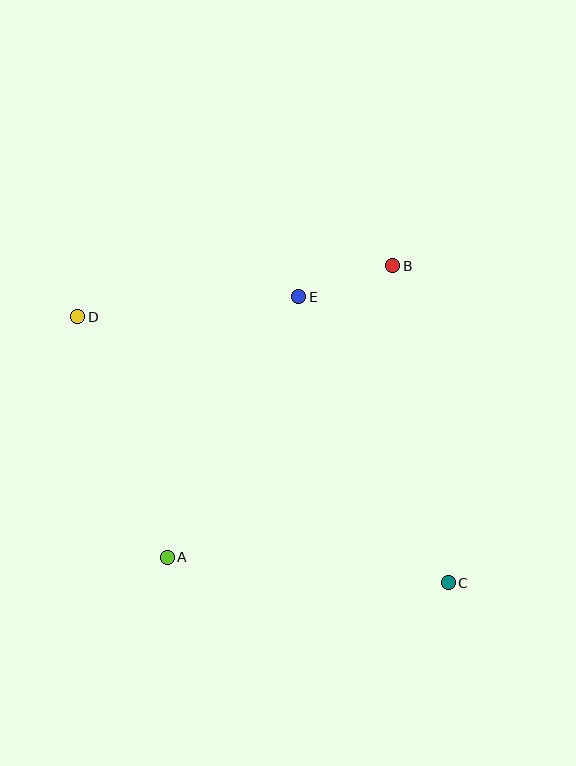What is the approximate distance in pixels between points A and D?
The distance between A and D is approximately 256 pixels.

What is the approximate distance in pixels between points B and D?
The distance between B and D is approximately 319 pixels.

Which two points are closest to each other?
Points B and E are closest to each other.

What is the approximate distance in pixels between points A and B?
The distance between A and B is approximately 369 pixels.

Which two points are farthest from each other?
Points C and D are farthest from each other.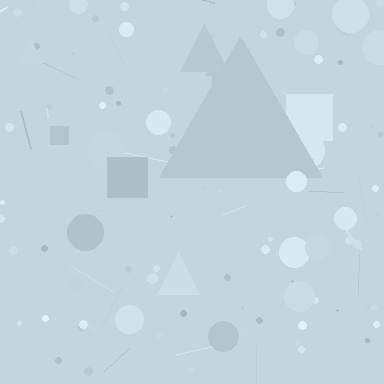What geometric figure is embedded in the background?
A triangle is embedded in the background.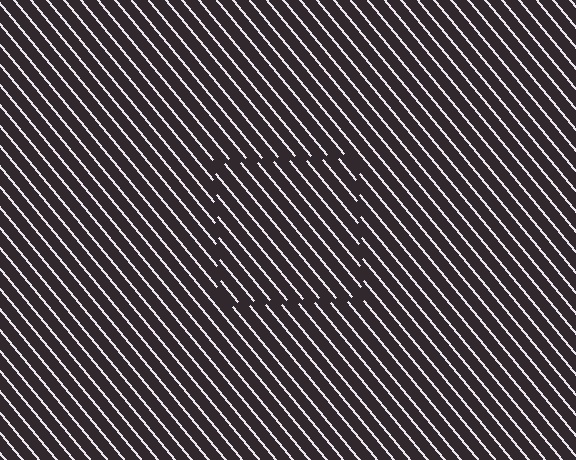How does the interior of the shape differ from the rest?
The interior of the shape contains the same grating, shifted by half a period — the contour is defined by the phase discontinuity where line-ends from the inner and outer gratings abut.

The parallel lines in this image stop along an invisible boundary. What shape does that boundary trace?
An illusory square. The interior of the shape contains the same grating, shifted by half a period — the contour is defined by the phase discontinuity where line-ends from the inner and outer gratings abut.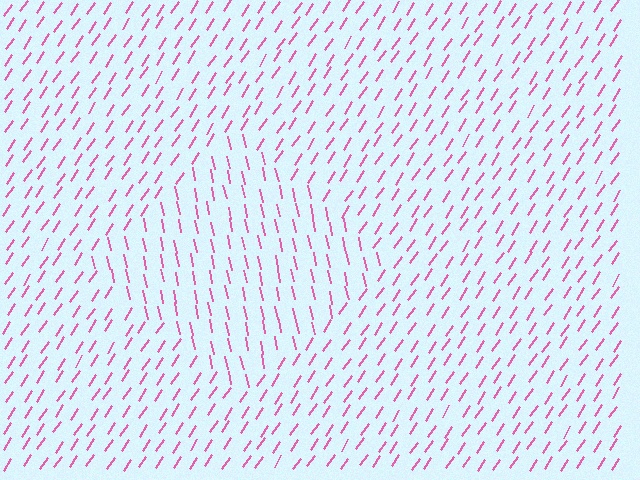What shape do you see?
I see a diamond.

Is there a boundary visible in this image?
Yes, there is a texture boundary formed by a change in line orientation.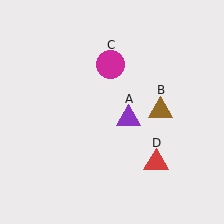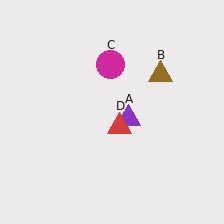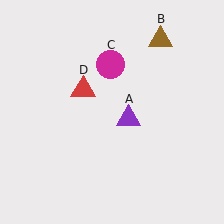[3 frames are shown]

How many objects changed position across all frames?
2 objects changed position: brown triangle (object B), red triangle (object D).